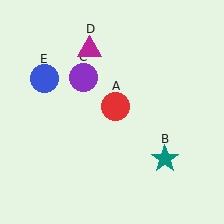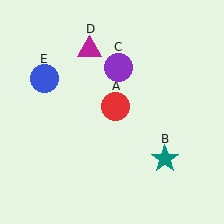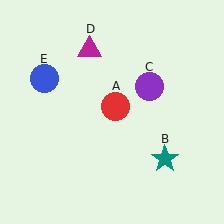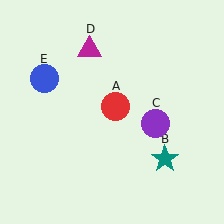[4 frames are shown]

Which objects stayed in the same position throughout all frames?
Red circle (object A) and teal star (object B) and magenta triangle (object D) and blue circle (object E) remained stationary.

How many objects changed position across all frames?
1 object changed position: purple circle (object C).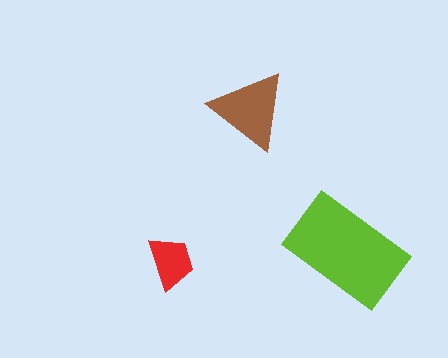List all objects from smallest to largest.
The red trapezoid, the brown triangle, the lime rectangle.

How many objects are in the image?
There are 3 objects in the image.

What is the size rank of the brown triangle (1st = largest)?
2nd.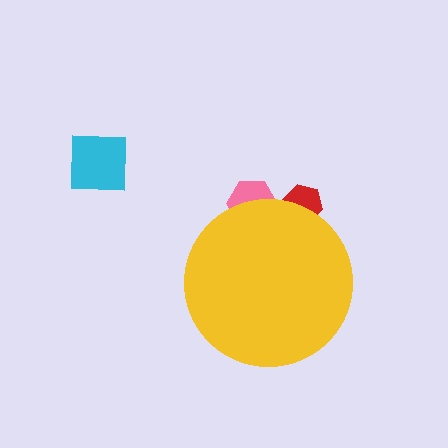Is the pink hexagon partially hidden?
Yes, the pink hexagon is partially hidden behind the yellow circle.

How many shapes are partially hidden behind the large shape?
2 shapes are partially hidden.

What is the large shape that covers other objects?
A yellow circle.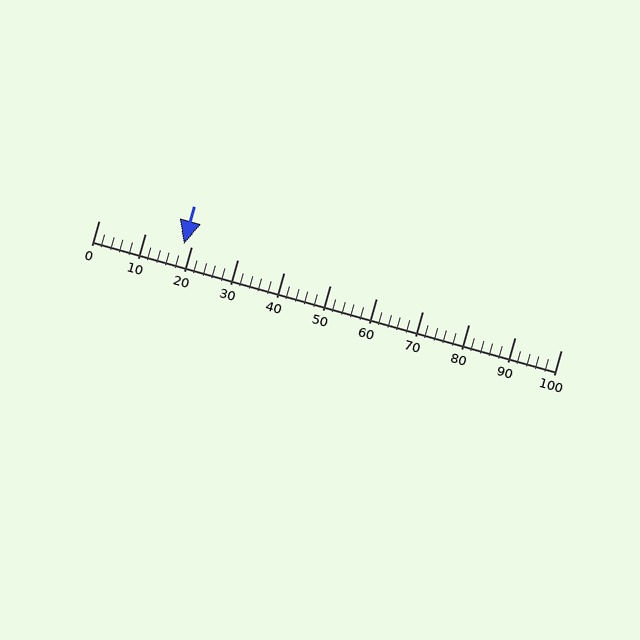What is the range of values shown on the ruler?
The ruler shows values from 0 to 100.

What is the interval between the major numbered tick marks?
The major tick marks are spaced 10 units apart.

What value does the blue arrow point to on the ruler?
The blue arrow points to approximately 18.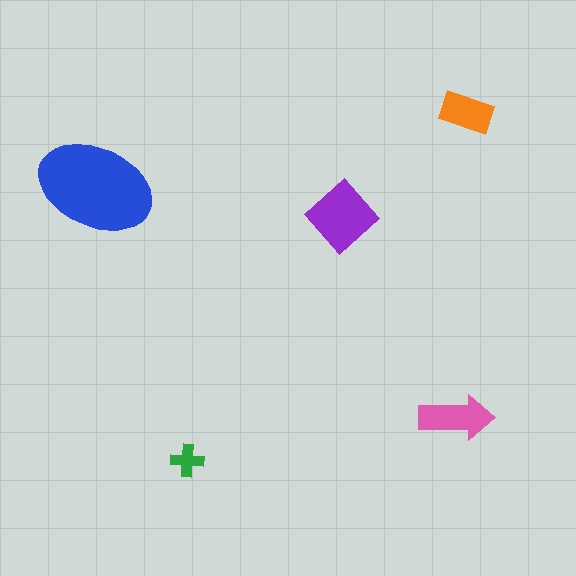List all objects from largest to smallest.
The blue ellipse, the purple diamond, the pink arrow, the orange rectangle, the green cross.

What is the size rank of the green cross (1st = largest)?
5th.